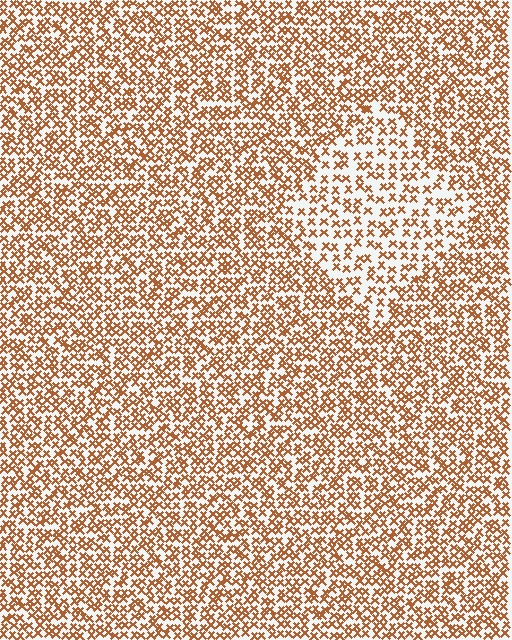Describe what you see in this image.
The image contains small brown elements arranged at two different densities. A diamond-shaped region is visible where the elements are less densely packed than the surrounding area.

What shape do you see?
I see a diamond.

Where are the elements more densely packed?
The elements are more densely packed outside the diamond boundary.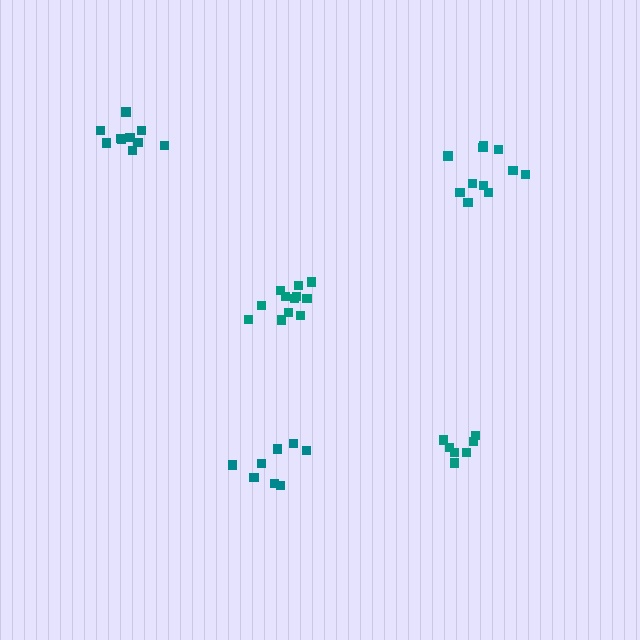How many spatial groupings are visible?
There are 5 spatial groupings.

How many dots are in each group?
Group 1: 10 dots, Group 2: 12 dots, Group 3: 8 dots, Group 4: 7 dots, Group 5: 11 dots (48 total).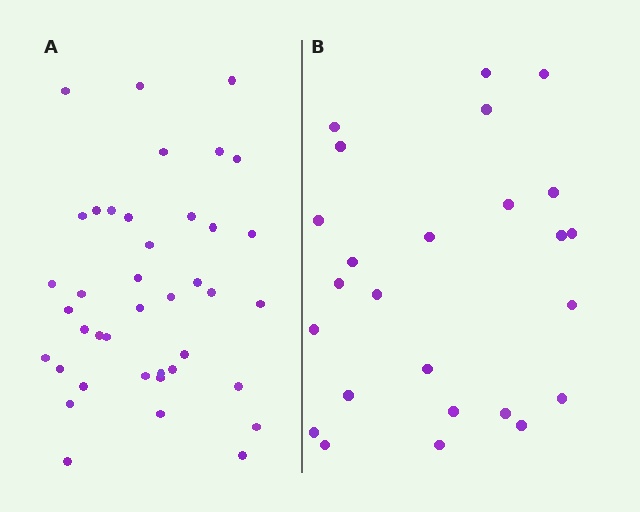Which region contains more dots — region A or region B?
Region A (the left region) has more dots.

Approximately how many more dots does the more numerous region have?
Region A has approximately 15 more dots than region B.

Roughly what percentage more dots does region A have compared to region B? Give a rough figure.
About 60% more.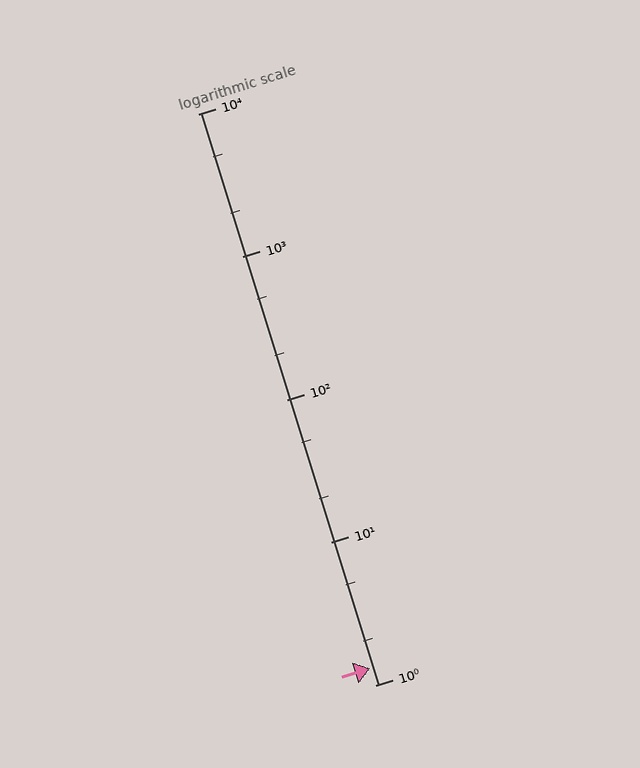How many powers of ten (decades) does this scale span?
The scale spans 4 decades, from 1 to 10000.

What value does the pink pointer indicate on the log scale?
The pointer indicates approximately 1.3.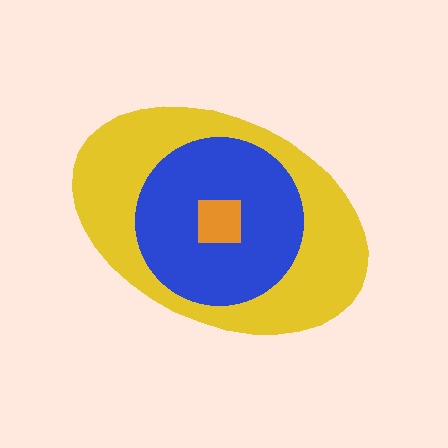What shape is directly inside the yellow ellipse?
The blue circle.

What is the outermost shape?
The yellow ellipse.